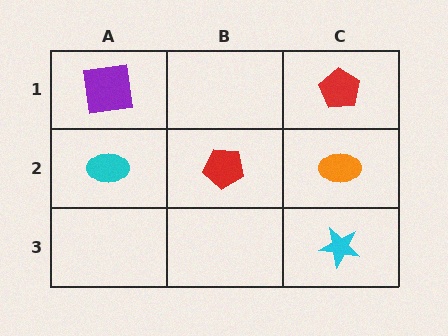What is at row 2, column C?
An orange ellipse.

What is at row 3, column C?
A cyan star.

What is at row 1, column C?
A red pentagon.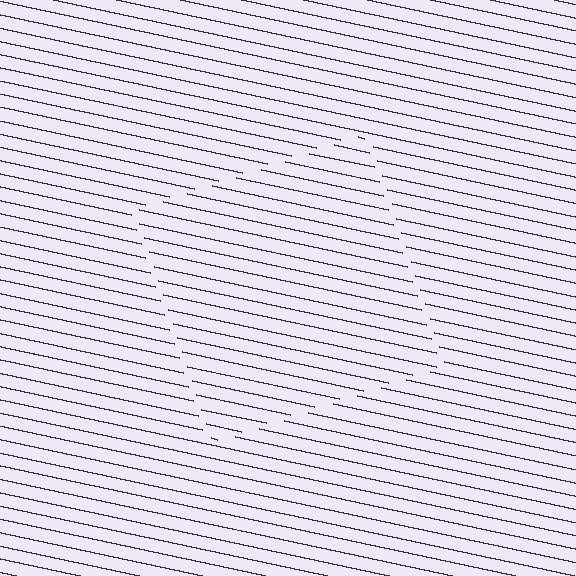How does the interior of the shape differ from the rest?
The interior of the shape contains the same grating, shifted by half a period — the contour is defined by the phase discontinuity where line-ends from the inner and outer gratings abut.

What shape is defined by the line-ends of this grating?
An illusory square. The interior of the shape contains the same grating, shifted by half a period — the contour is defined by the phase discontinuity where line-ends from the inner and outer gratings abut.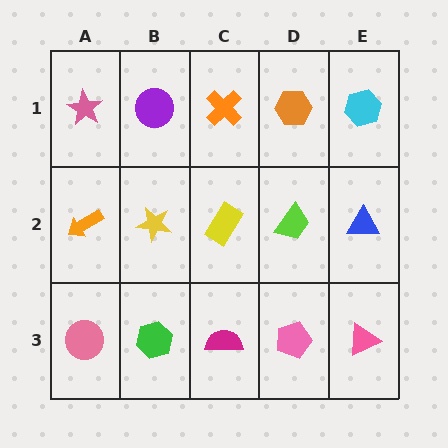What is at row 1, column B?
A purple circle.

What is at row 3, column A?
A pink circle.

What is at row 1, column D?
An orange hexagon.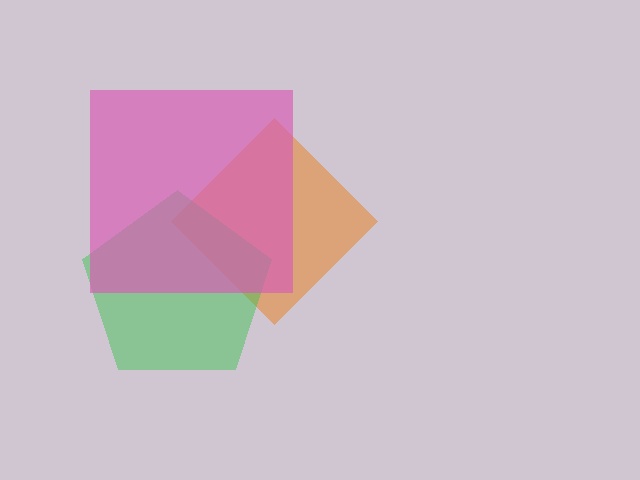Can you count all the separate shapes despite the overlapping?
Yes, there are 3 separate shapes.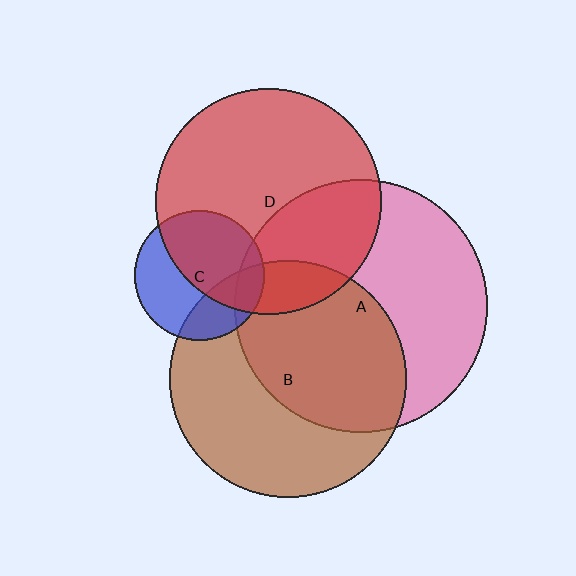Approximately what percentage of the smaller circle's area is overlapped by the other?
Approximately 15%.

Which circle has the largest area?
Circle A (pink).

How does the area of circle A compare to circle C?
Approximately 3.8 times.